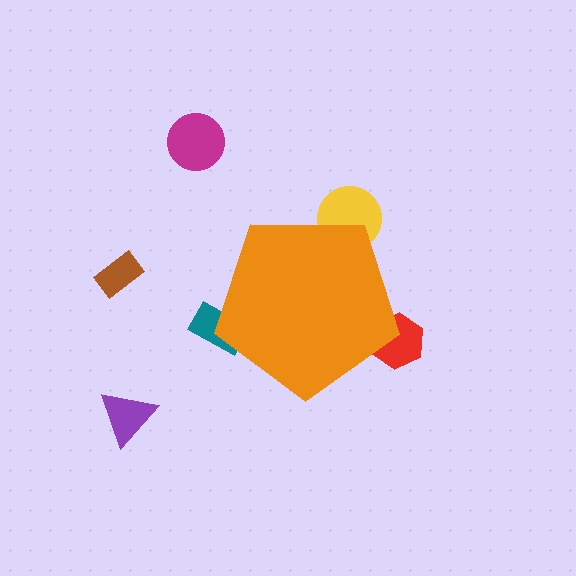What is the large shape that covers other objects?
An orange pentagon.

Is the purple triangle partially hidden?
No, the purple triangle is fully visible.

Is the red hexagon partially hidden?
Yes, the red hexagon is partially hidden behind the orange pentagon.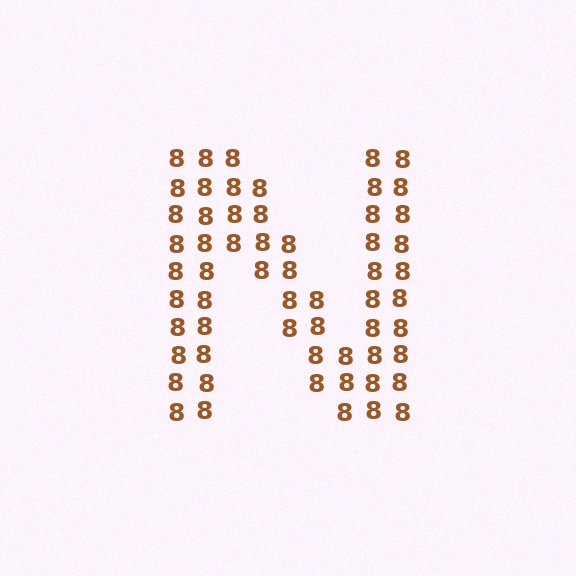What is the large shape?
The large shape is the letter N.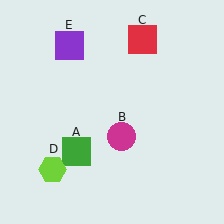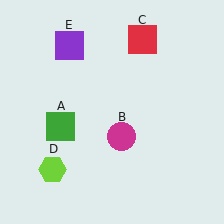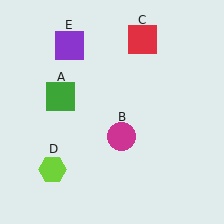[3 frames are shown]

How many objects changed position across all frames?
1 object changed position: green square (object A).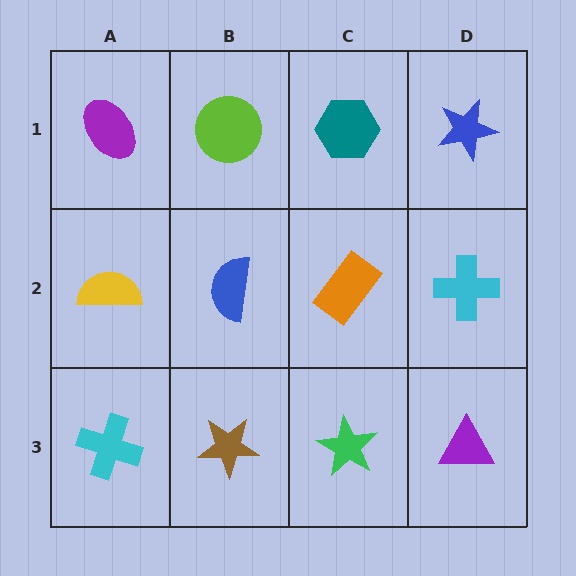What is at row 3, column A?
A cyan cross.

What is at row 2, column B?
A blue semicircle.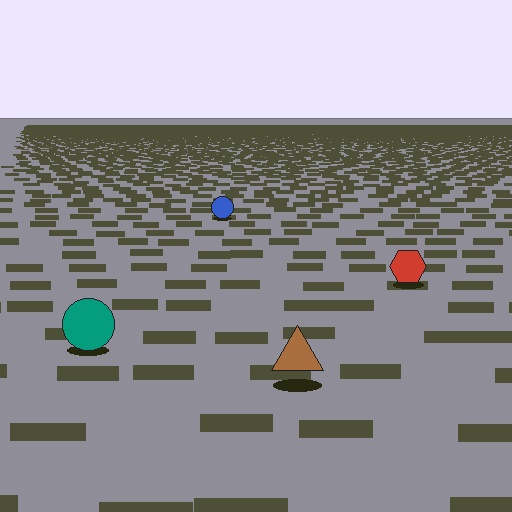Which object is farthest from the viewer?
The blue circle is farthest from the viewer. It appears smaller and the ground texture around it is denser.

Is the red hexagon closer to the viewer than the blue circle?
Yes. The red hexagon is closer — you can tell from the texture gradient: the ground texture is coarser near it.